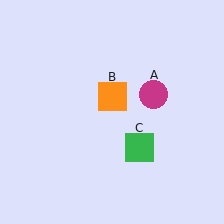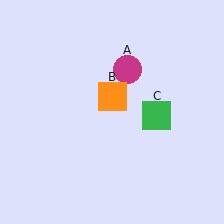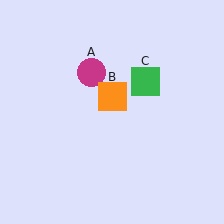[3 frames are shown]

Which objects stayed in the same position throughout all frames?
Orange square (object B) remained stationary.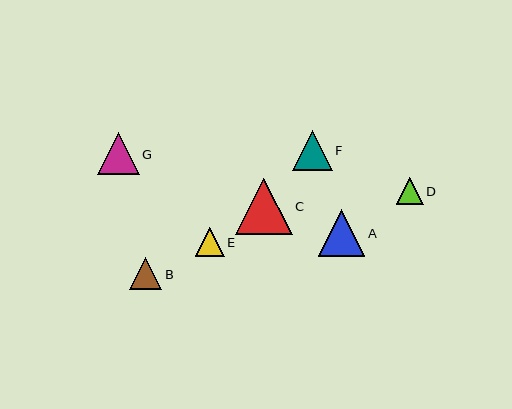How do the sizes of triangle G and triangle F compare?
Triangle G and triangle F are approximately the same size.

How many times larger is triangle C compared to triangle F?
Triangle C is approximately 1.4 times the size of triangle F.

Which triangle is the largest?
Triangle C is the largest with a size of approximately 57 pixels.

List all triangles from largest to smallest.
From largest to smallest: C, A, G, F, B, E, D.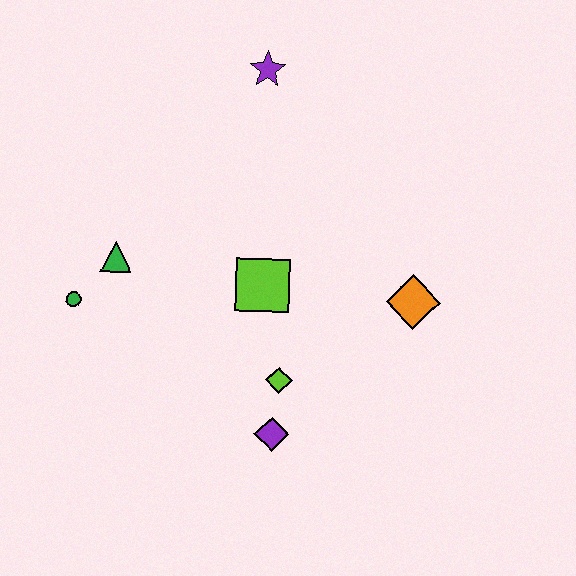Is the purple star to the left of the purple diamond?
Yes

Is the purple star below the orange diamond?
No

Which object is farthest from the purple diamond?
The purple star is farthest from the purple diamond.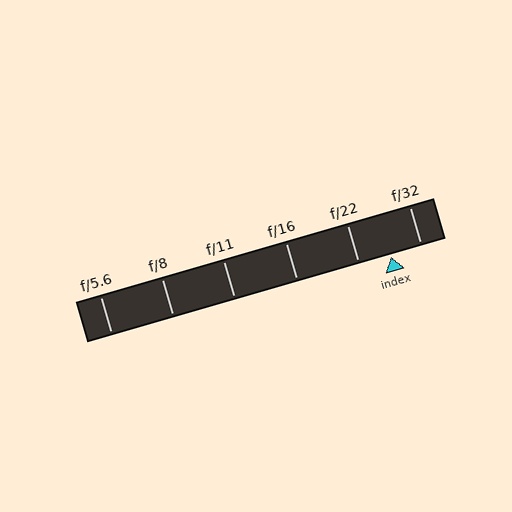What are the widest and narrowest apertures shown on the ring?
The widest aperture shown is f/5.6 and the narrowest is f/32.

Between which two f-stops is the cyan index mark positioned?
The index mark is between f/22 and f/32.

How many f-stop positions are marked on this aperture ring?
There are 6 f-stop positions marked.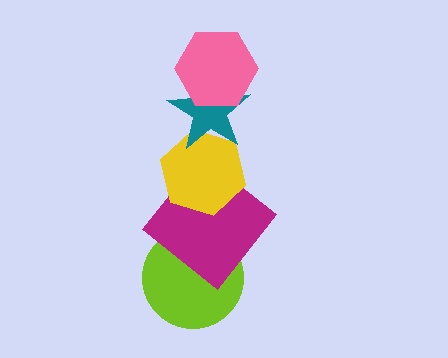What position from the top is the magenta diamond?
The magenta diamond is 4th from the top.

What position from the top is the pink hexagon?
The pink hexagon is 1st from the top.